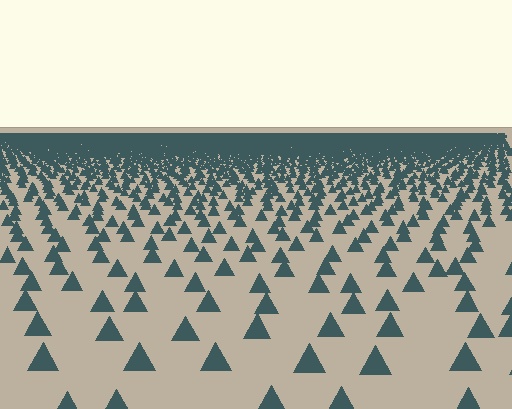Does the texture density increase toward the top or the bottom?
Density increases toward the top.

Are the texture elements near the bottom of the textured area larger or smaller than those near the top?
Larger. Near the bottom, elements are closer to the viewer and appear at a bigger on-screen size.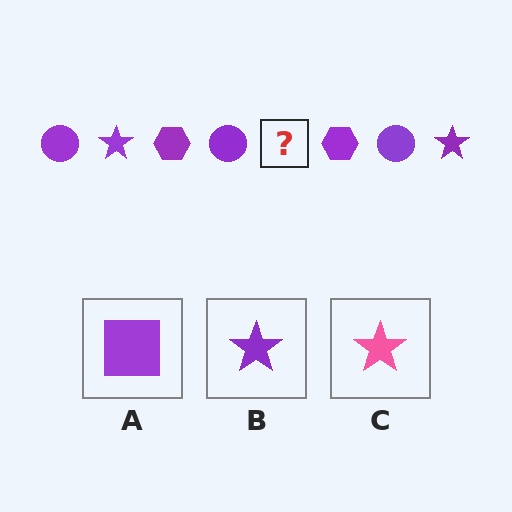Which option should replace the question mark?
Option B.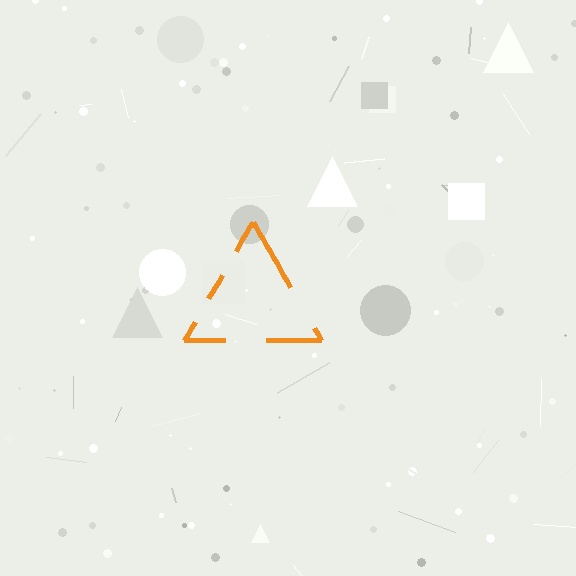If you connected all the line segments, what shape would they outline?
They would outline a triangle.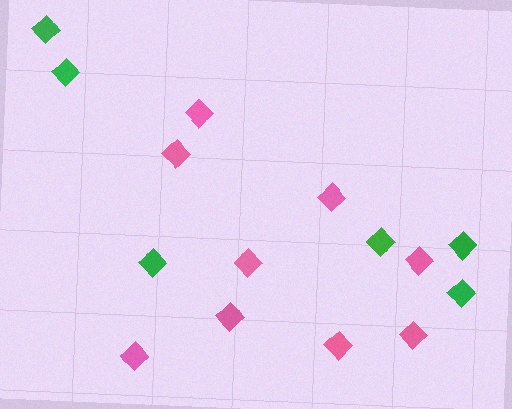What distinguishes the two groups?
There are 2 groups: one group of green diamonds (6) and one group of pink diamonds (9).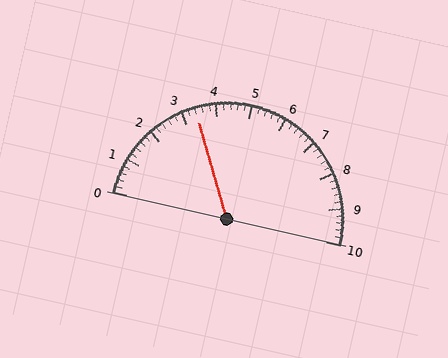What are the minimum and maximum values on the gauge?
The gauge ranges from 0 to 10.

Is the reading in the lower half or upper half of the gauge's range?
The reading is in the lower half of the range (0 to 10).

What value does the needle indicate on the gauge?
The needle indicates approximately 3.4.